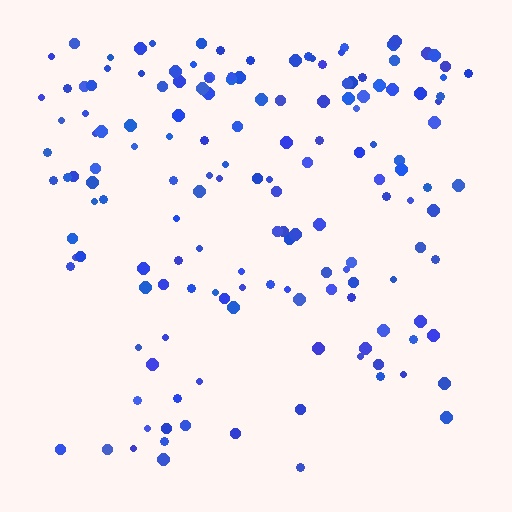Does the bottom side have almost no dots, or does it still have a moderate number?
Still a moderate number, just noticeably fewer than the top.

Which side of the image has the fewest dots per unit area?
The bottom.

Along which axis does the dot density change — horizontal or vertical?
Vertical.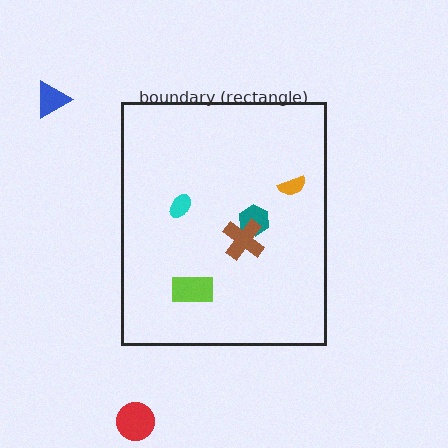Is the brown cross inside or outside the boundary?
Inside.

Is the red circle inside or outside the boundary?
Outside.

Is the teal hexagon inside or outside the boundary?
Inside.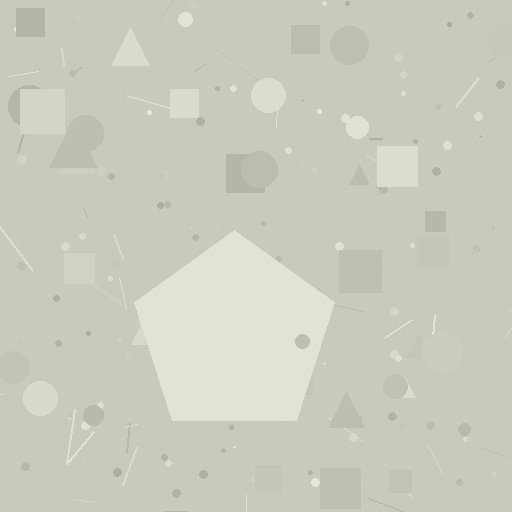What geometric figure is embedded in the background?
A pentagon is embedded in the background.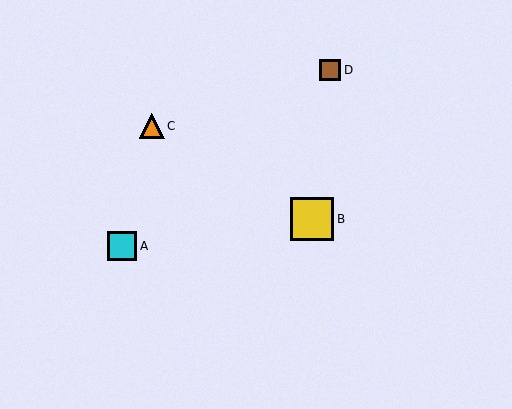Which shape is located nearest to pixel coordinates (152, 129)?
The orange triangle (labeled C) at (152, 126) is nearest to that location.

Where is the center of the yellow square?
The center of the yellow square is at (312, 219).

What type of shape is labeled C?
Shape C is an orange triangle.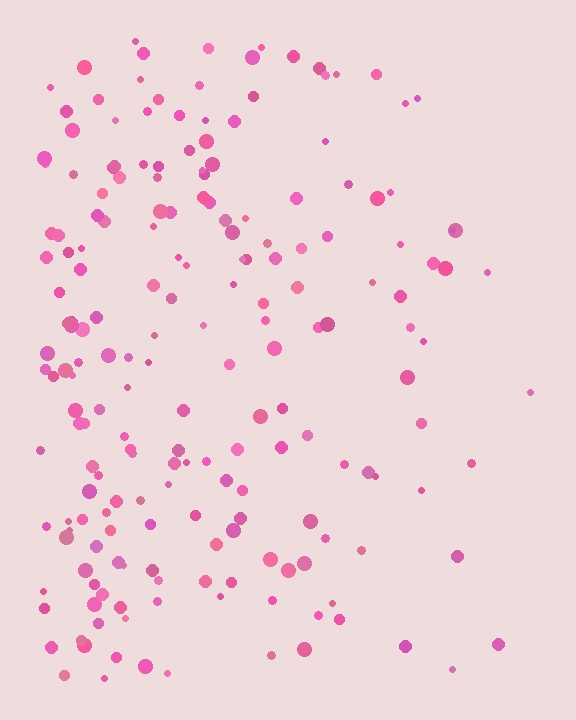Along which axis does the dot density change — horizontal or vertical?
Horizontal.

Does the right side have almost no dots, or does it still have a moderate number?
Still a moderate number, just noticeably fewer than the left.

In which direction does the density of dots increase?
From right to left, with the left side densest.